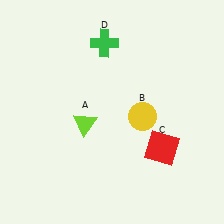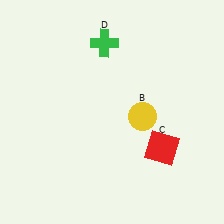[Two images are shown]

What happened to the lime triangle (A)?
The lime triangle (A) was removed in Image 2. It was in the bottom-left area of Image 1.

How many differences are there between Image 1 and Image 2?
There is 1 difference between the two images.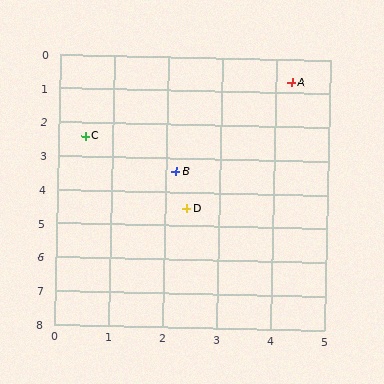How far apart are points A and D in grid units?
Points A and D are about 4.2 grid units apart.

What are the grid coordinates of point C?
Point C is at approximately (0.5, 2.4).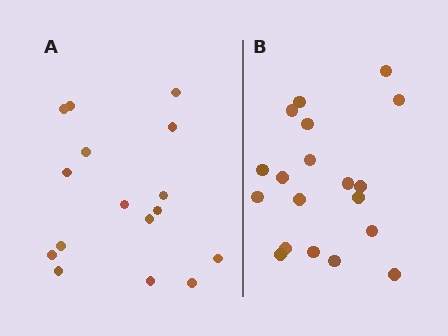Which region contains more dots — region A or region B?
Region B (the right region) has more dots.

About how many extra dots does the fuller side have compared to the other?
Region B has just a few more — roughly 2 or 3 more dots than region A.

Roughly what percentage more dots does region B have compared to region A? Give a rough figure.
About 20% more.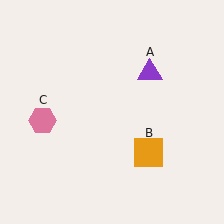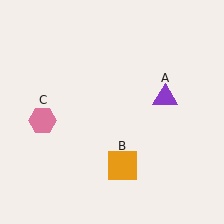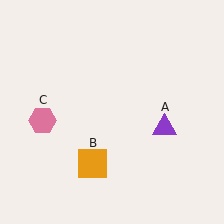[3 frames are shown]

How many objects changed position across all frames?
2 objects changed position: purple triangle (object A), orange square (object B).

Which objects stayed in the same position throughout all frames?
Pink hexagon (object C) remained stationary.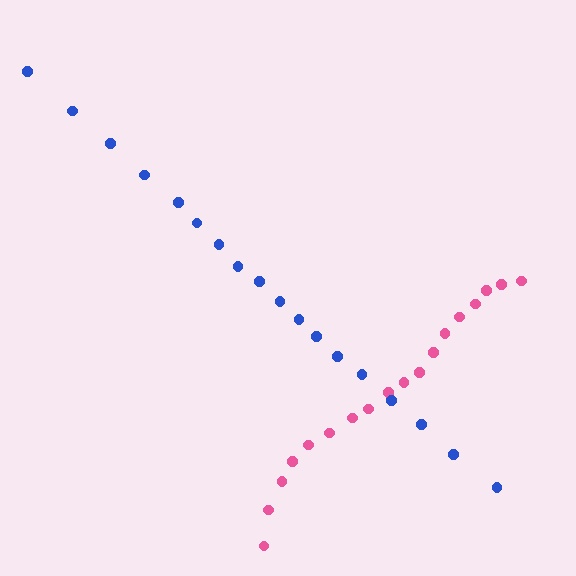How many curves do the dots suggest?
There are 2 distinct paths.